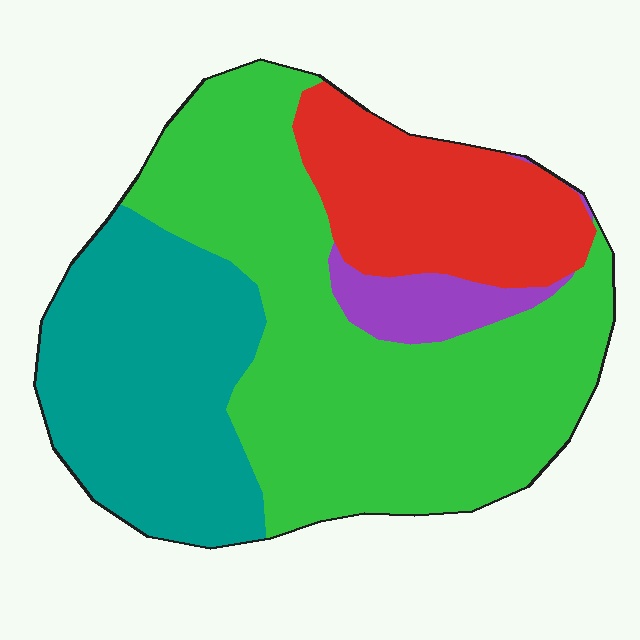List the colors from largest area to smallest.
From largest to smallest: green, teal, red, purple.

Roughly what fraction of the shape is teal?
Teal covers about 30% of the shape.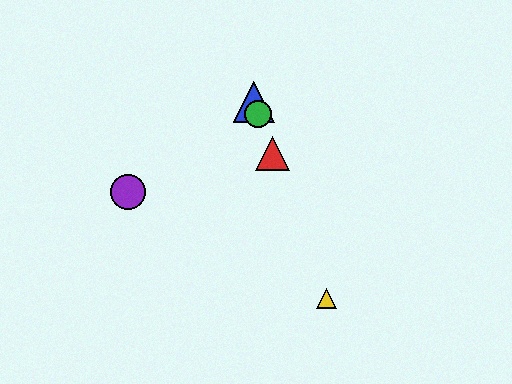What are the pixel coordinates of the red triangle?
The red triangle is at (273, 153).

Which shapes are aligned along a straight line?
The red triangle, the blue triangle, the green circle, the yellow triangle are aligned along a straight line.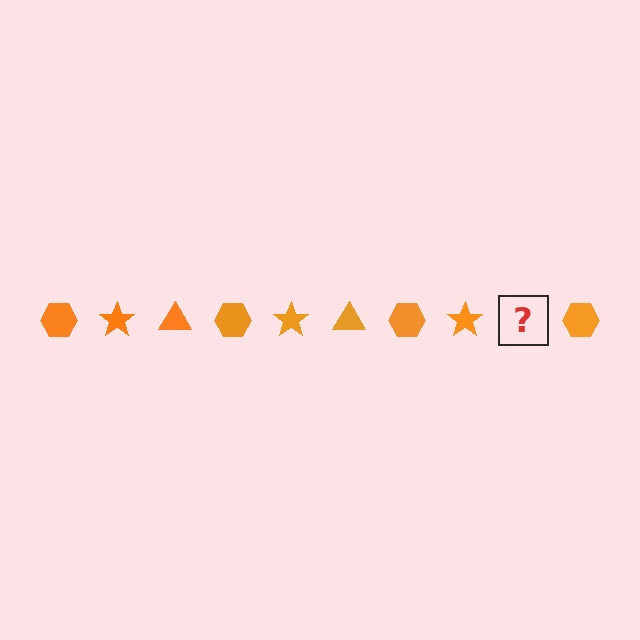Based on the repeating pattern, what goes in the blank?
The blank should be an orange triangle.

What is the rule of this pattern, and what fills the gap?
The rule is that the pattern cycles through hexagon, star, triangle shapes in orange. The gap should be filled with an orange triangle.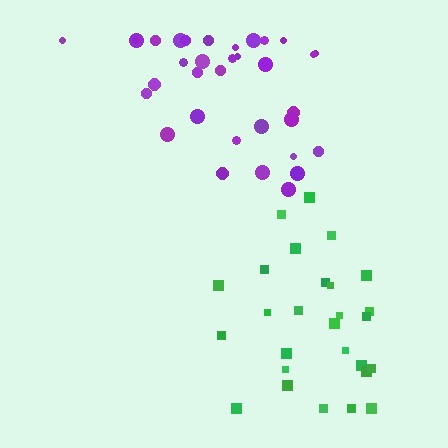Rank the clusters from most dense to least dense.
purple, green.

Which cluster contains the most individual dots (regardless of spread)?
Purple (34).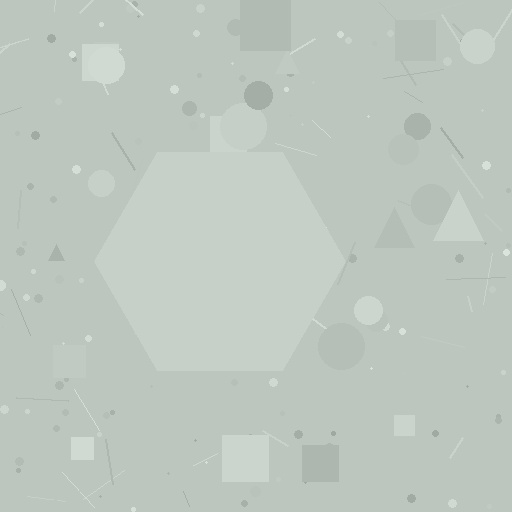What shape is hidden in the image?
A hexagon is hidden in the image.